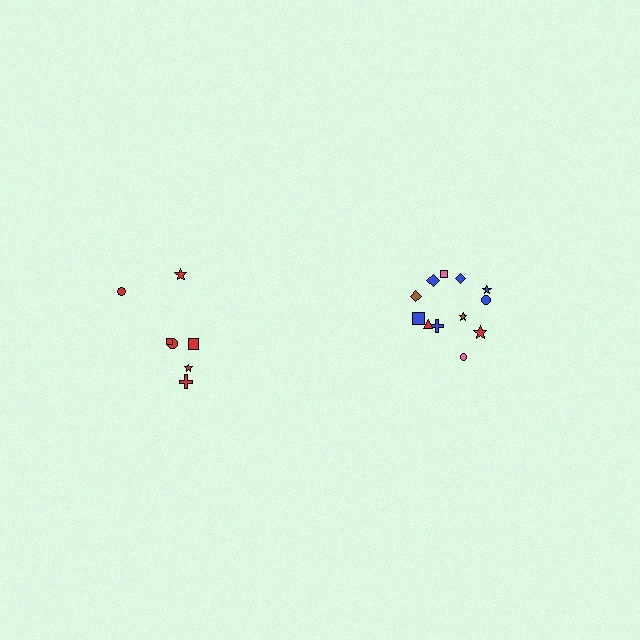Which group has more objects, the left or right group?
The right group.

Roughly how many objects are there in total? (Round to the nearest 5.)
Roughly 20 objects in total.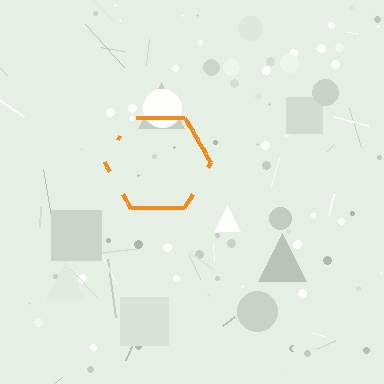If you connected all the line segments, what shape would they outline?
They would outline a hexagon.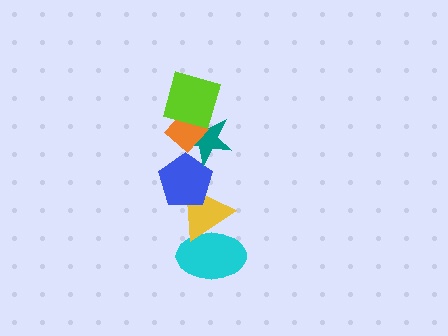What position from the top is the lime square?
The lime square is 1st from the top.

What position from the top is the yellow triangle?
The yellow triangle is 5th from the top.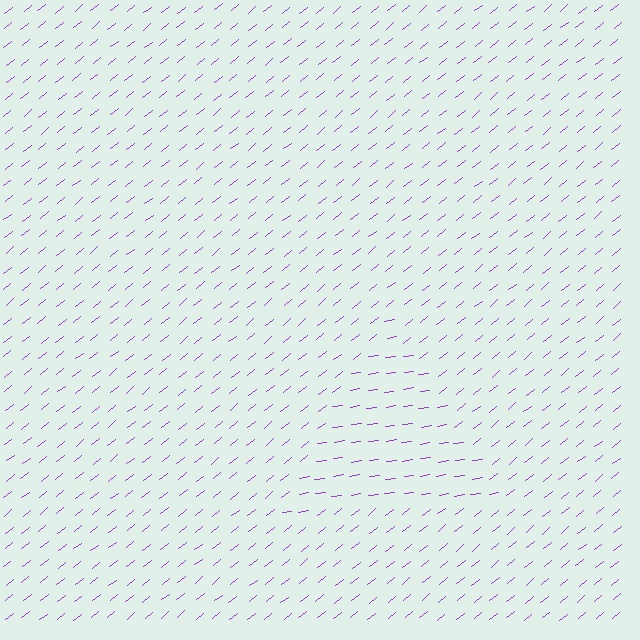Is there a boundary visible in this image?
Yes, there is a texture boundary formed by a change in line orientation.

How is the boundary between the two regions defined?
The boundary is defined purely by a change in line orientation (approximately 31 degrees difference). All lines are the same color and thickness.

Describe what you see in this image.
The image is filled with small purple line segments. A triangle region in the image has lines oriented differently from the surrounding lines, creating a visible texture boundary.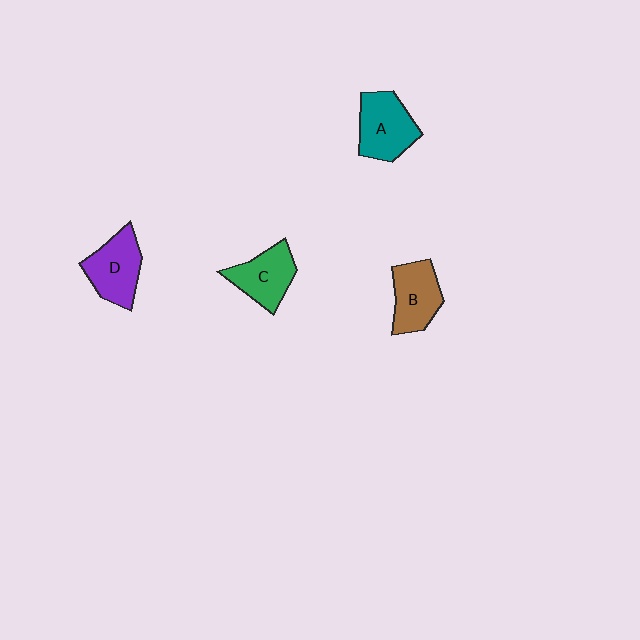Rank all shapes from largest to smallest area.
From largest to smallest: A (teal), D (purple), B (brown), C (green).